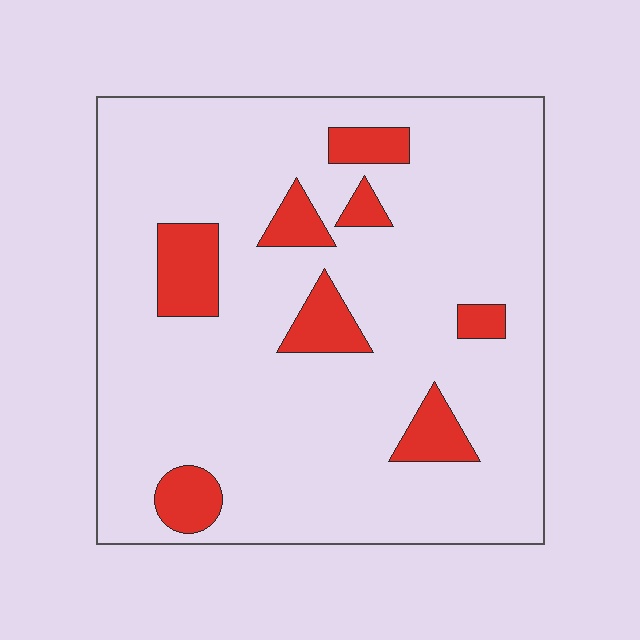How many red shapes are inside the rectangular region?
8.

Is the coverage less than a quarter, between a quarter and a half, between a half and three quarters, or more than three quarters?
Less than a quarter.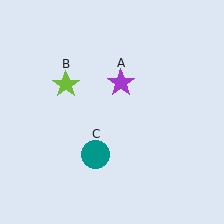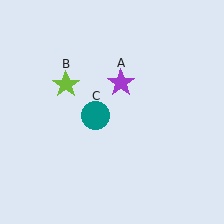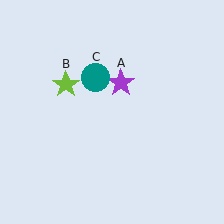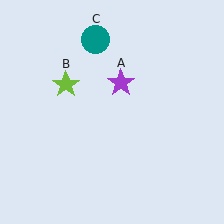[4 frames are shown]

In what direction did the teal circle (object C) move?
The teal circle (object C) moved up.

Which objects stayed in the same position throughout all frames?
Purple star (object A) and lime star (object B) remained stationary.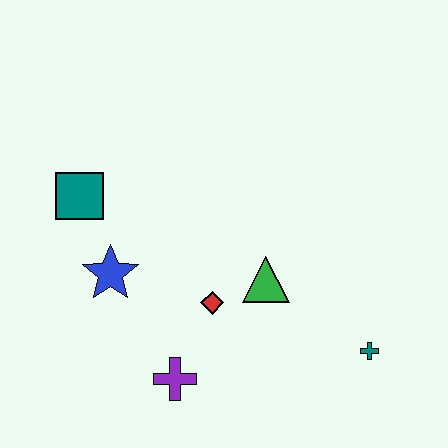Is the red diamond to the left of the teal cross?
Yes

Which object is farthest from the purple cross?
The teal square is farthest from the purple cross.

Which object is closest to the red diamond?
The green triangle is closest to the red diamond.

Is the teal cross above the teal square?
No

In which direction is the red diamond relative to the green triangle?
The red diamond is to the left of the green triangle.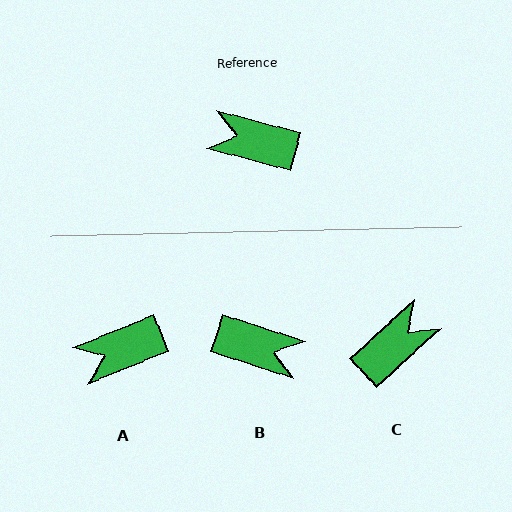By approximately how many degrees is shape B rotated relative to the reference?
Approximately 177 degrees counter-clockwise.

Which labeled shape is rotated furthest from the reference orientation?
B, about 177 degrees away.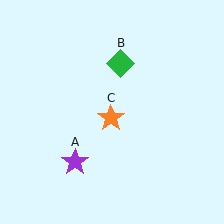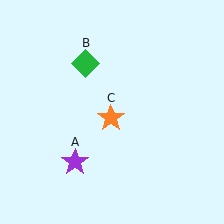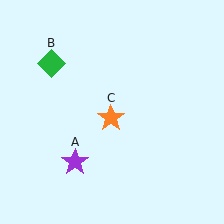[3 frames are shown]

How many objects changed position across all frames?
1 object changed position: green diamond (object B).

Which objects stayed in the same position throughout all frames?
Purple star (object A) and orange star (object C) remained stationary.